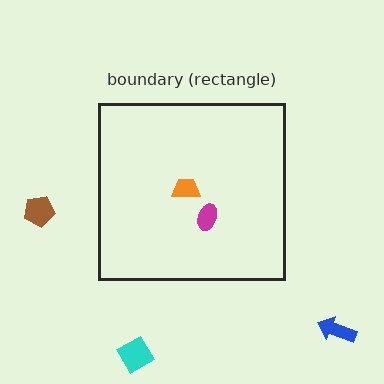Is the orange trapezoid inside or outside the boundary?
Inside.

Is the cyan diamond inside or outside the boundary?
Outside.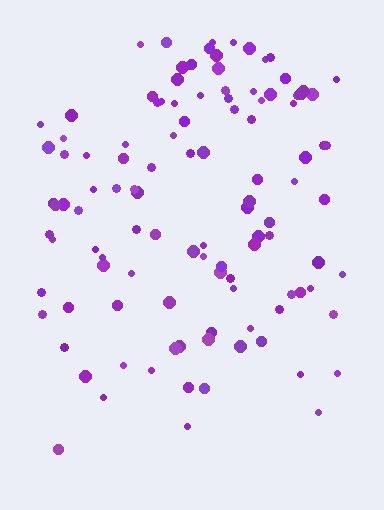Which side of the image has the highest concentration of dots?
The top.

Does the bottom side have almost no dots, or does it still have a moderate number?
Still a moderate number, just noticeably fewer than the top.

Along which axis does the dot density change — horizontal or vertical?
Vertical.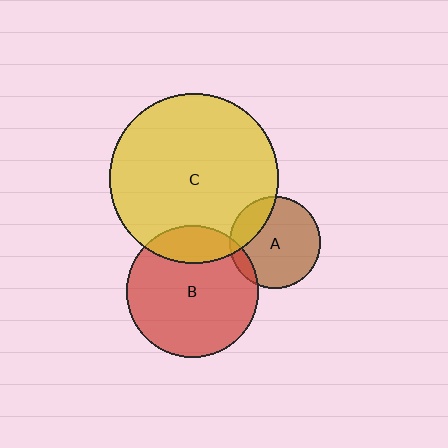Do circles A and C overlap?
Yes.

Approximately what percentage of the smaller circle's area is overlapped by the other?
Approximately 20%.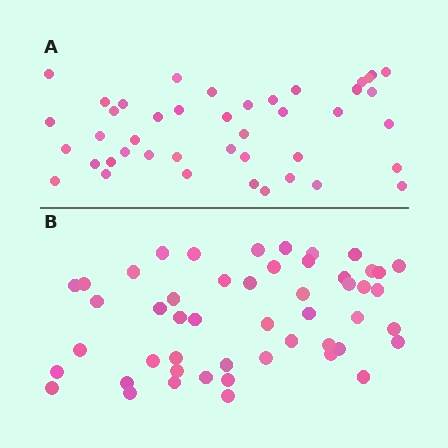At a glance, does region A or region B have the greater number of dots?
Region B (the bottom region) has more dots.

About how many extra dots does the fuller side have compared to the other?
Region B has roughly 8 or so more dots than region A.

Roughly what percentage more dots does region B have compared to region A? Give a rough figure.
About 15% more.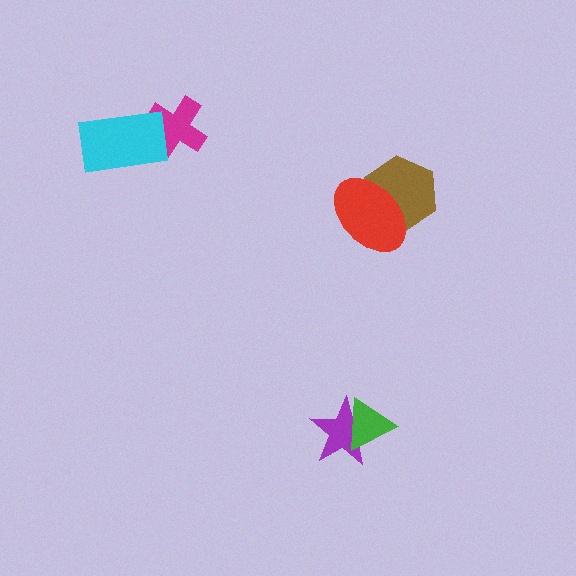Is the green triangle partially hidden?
No, no other shape covers it.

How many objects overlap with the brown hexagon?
1 object overlaps with the brown hexagon.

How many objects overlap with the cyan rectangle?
1 object overlaps with the cyan rectangle.